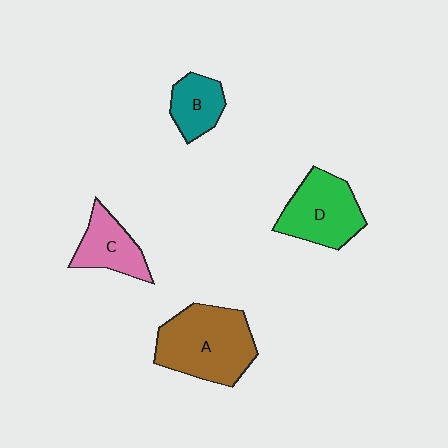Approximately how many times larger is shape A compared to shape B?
Approximately 2.2 times.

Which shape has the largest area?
Shape A (brown).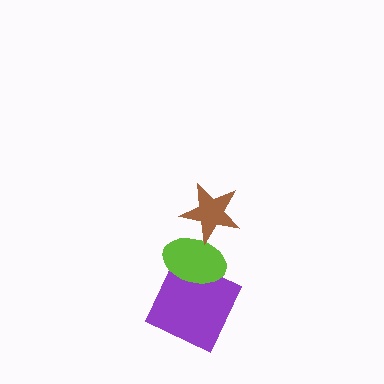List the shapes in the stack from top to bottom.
From top to bottom: the brown star, the lime ellipse, the purple square.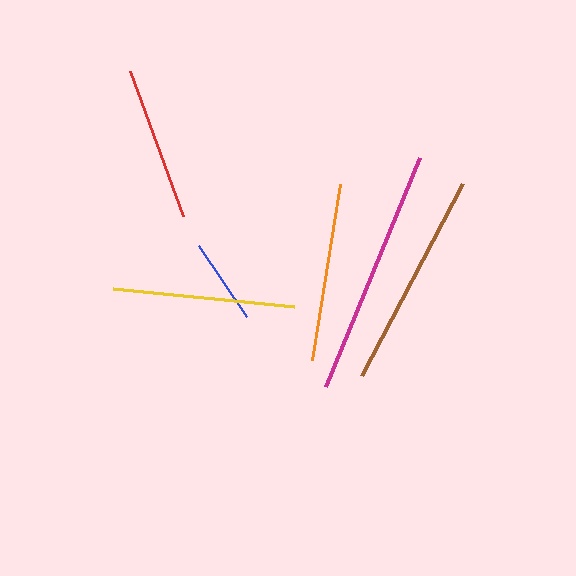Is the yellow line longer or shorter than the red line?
The yellow line is longer than the red line.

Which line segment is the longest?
The magenta line is the longest at approximately 248 pixels.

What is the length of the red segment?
The red segment is approximately 154 pixels long.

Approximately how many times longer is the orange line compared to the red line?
The orange line is approximately 1.2 times the length of the red line.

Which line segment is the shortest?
The blue line is the shortest at approximately 86 pixels.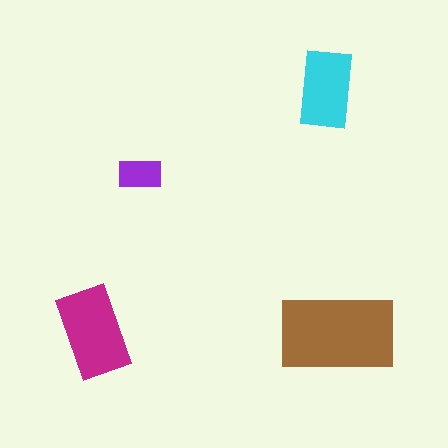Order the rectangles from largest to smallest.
the brown one, the magenta one, the cyan one, the purple one.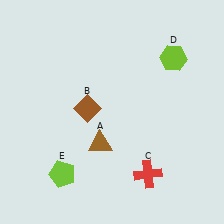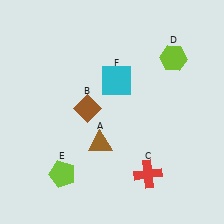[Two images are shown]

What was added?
A cyan square (F) was added in Image 2.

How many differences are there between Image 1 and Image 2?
There is 1 difference between the two images.